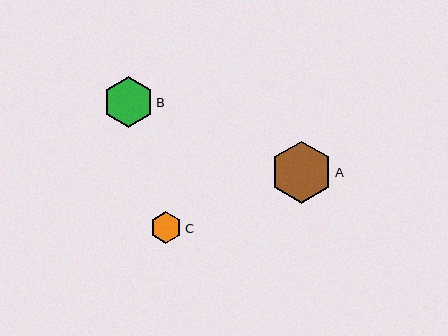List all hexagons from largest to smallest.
From largest to smallest: A, B, C.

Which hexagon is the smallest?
Hexagon C is the smallest with a size of approximately 32 pixels.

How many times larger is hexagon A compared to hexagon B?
Hexagon A is approximately 1.2 times the size of hexagon B.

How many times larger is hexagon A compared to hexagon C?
Hexagon A is approximately 1.9 times the size of hexagon C.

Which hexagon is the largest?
Hexagon A is the largest with a size of approximately 62 pixels.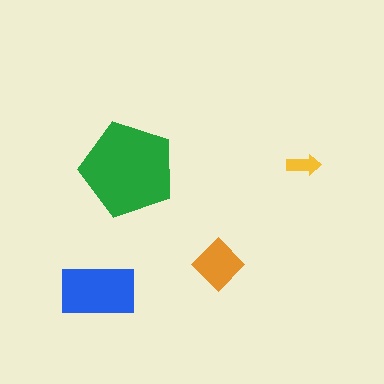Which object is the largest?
The green pentagon.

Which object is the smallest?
The yellow arrow.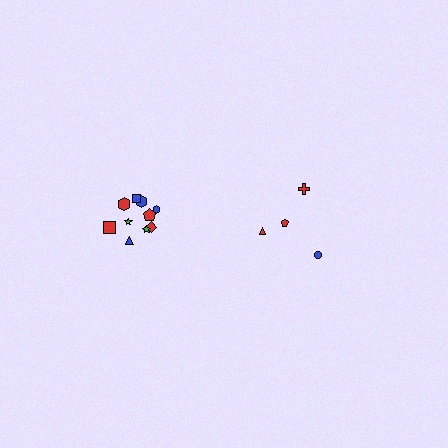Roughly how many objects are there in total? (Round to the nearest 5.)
Roughly 15 objects in total.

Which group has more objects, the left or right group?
The left group.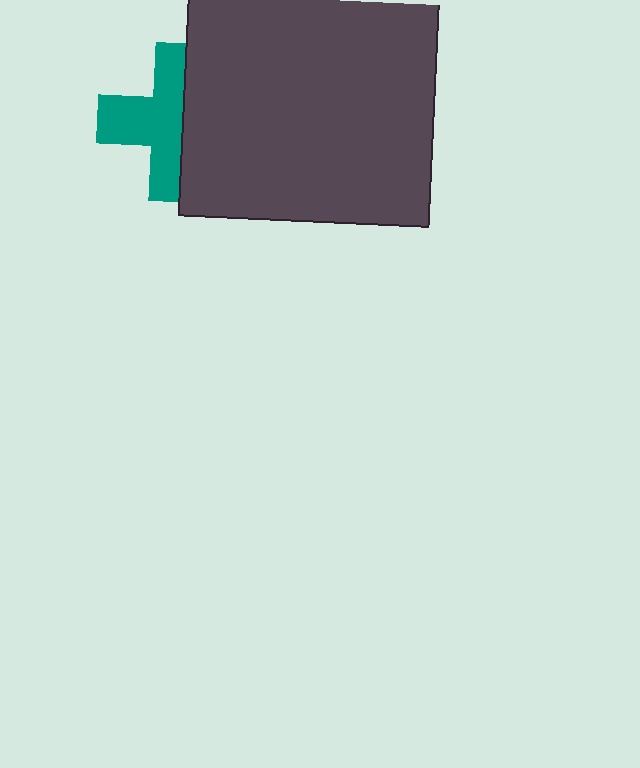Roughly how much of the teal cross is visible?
About half of it is visible (roughly 57%).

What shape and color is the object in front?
The object in front is a dark gray square.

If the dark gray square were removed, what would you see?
You would see the complete teal cross.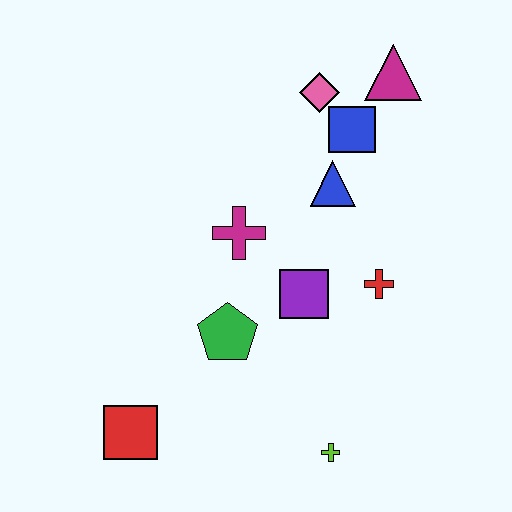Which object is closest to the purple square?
The red cross is closest to the purple square.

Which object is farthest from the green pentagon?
The magenta triangle is farthest from the green pentagon.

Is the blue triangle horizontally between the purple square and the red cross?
Yes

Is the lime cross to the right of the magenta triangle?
No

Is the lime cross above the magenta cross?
No